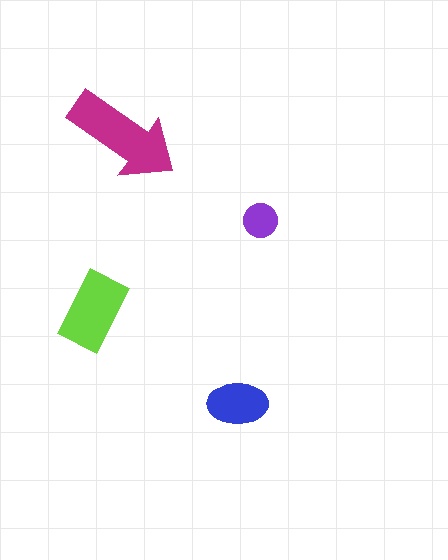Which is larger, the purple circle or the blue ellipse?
The blue ellipse.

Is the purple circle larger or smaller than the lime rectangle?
Smaller.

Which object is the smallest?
The purple circle.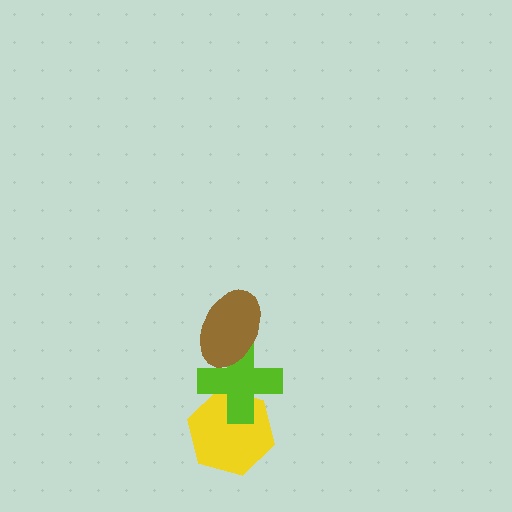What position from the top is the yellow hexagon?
The yellow hexagon is 3rd from the top.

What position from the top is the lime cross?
The lime cross is 2nd from the top.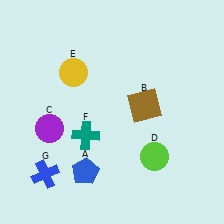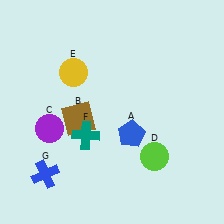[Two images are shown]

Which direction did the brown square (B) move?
The brown square (B) moved left.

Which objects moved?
The objects that moved are: the blue pentagon (A), the brown square (B).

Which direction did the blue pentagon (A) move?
The blue pentagon (A) moved right.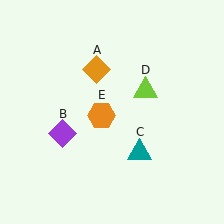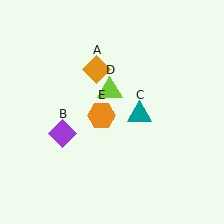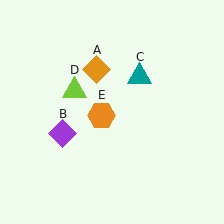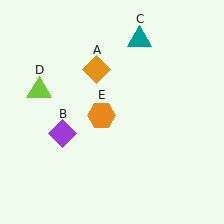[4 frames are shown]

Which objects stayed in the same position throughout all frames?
Orange diamond (object A) and purple diamond (object B) and orange hexagon (object E) remained stationary.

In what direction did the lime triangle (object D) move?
The lime triangle (object D) moved left.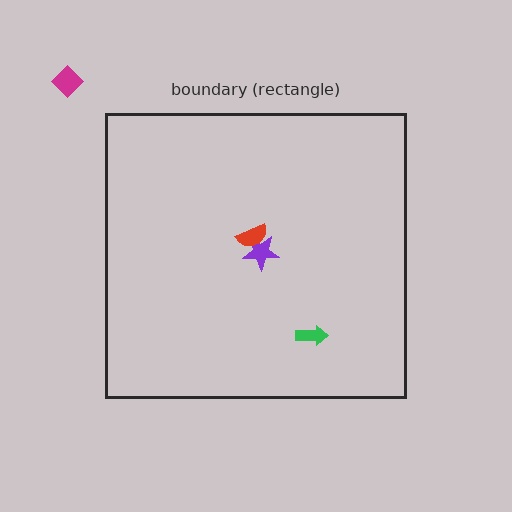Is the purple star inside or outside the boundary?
Inside.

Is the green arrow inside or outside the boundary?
Inside.